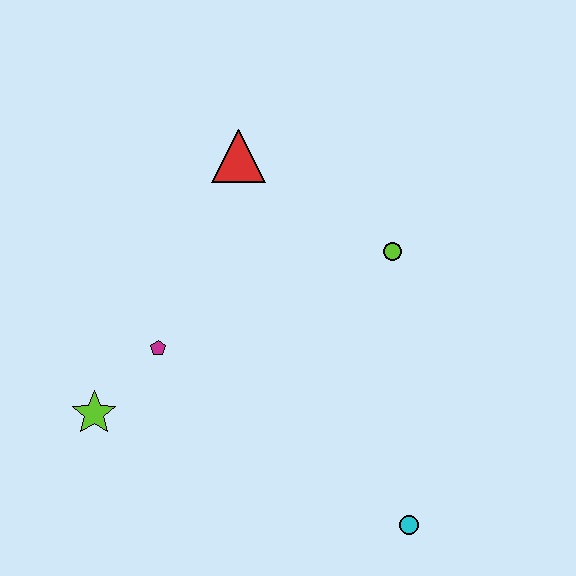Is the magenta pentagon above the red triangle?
No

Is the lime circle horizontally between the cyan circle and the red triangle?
Yes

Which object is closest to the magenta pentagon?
The lime star is closest to the magenta pentagon.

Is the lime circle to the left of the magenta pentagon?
No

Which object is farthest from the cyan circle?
The red triangle is farthest from the cyan circle.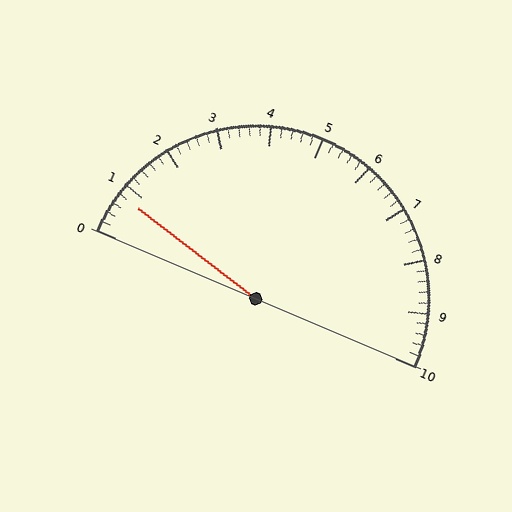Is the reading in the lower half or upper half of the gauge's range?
The reading is in the lower half of the range (0 to 10).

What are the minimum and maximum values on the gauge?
The gauge ranges from 0 to 10.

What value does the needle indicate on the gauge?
The needle indicates approximately 0.8.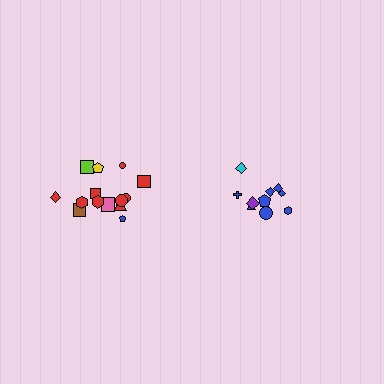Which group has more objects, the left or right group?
The left group.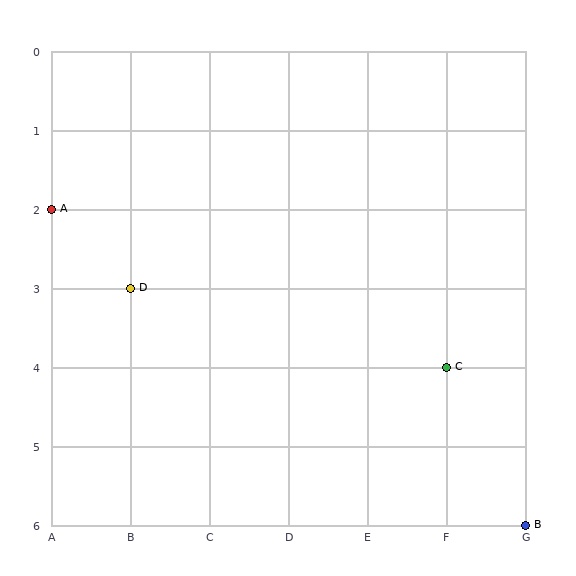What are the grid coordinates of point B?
Point B is at grid coordinates (G, 6).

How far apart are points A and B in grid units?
Points A and B are 6 columns and 4 rows apart (about 7.2 grid units diagonally).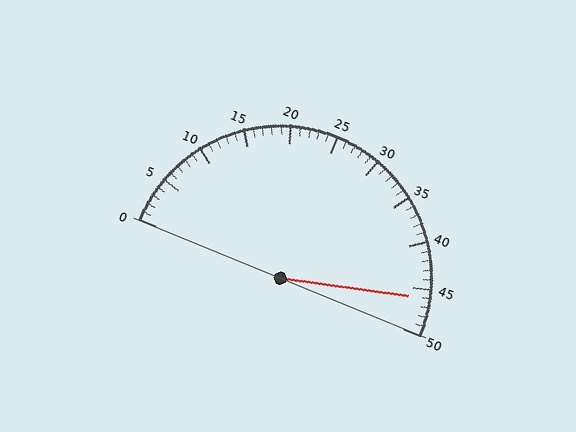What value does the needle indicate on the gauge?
The needle indicates approximately 46.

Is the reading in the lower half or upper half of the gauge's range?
The reading is in the upper half of the range (0 to 50).